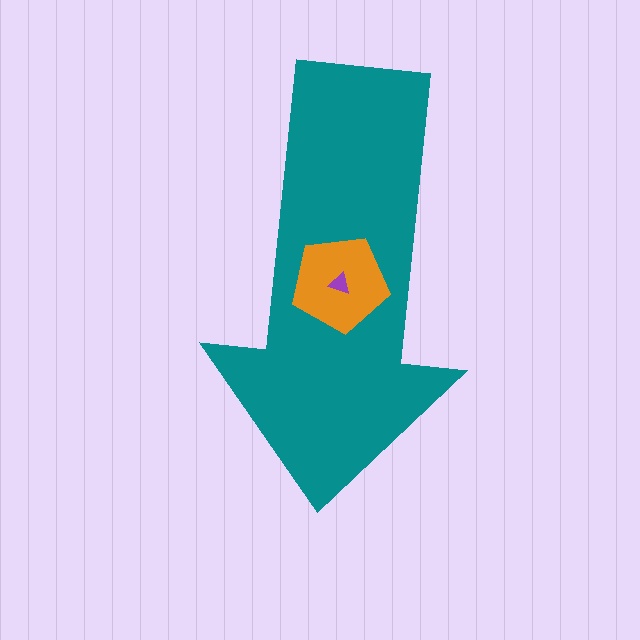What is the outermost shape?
The teal arrow.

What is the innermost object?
The purple triangle.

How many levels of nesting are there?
3.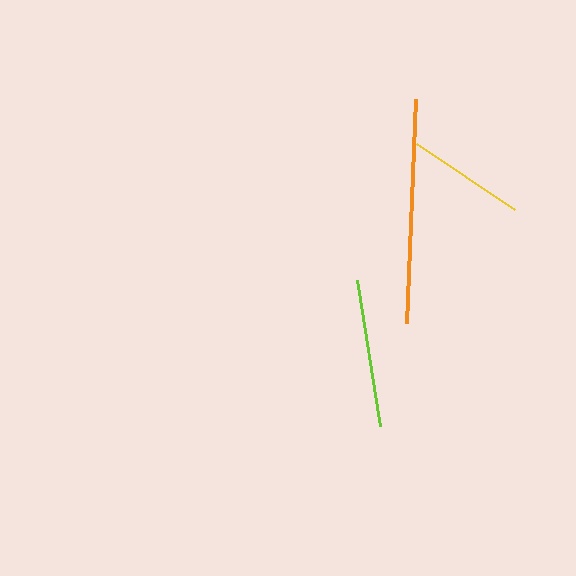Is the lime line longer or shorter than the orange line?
The orange line is longer than the lime line.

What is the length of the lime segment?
The lime segment is approximately 147 pixels long.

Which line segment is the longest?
The orange line is the longest at approximately 224 pixels.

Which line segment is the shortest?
The yellow line is the shortest at approximately 118 pixels.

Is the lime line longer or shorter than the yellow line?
The lime line is longer than the yellow line.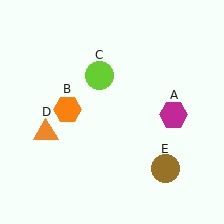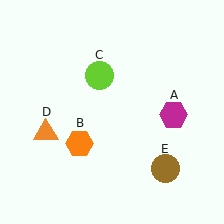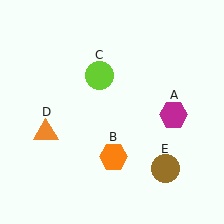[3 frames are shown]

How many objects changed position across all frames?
1 object changed position: orange hexagon (object B).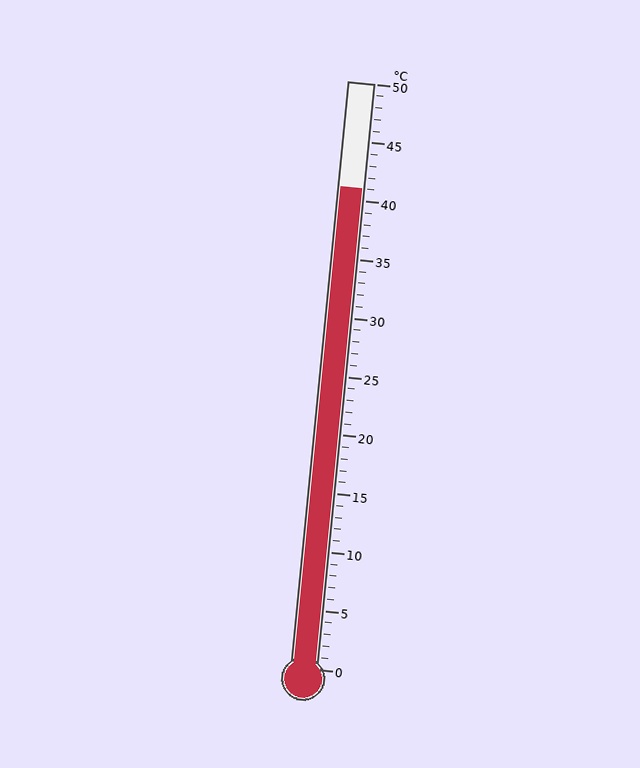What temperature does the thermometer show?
The thermometer shows approximately 41°C.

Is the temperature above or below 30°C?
The temperature is above 30°C.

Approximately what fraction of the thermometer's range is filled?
The thermometer is filled to approximately 80% of its range.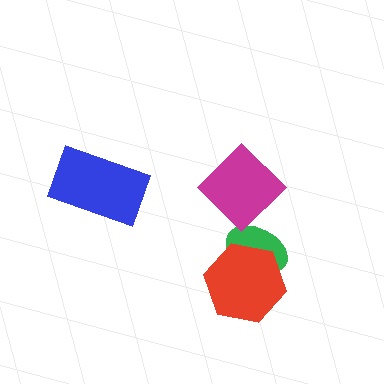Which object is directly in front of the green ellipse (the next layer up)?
The red hexagon is directly in front of the green ellipse.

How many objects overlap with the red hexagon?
1 object overlaps with the red hexagon.